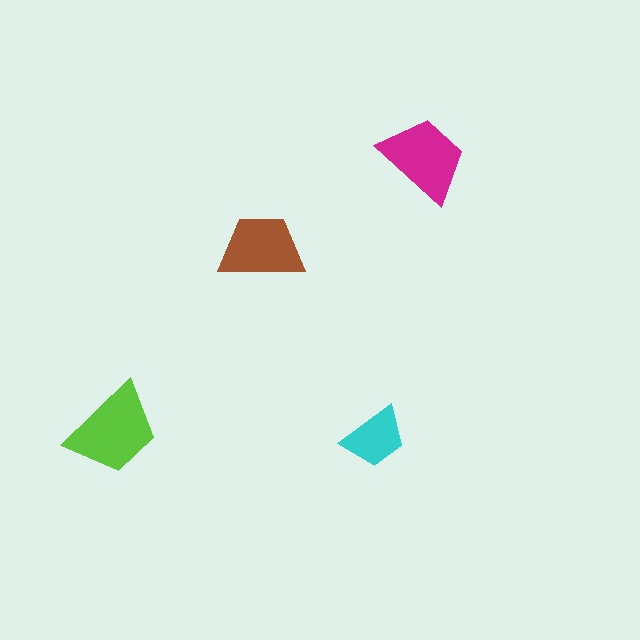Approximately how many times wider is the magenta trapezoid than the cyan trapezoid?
About 1.5 times wider.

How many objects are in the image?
There are 4 objects in the image.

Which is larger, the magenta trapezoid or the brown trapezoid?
The magenta one.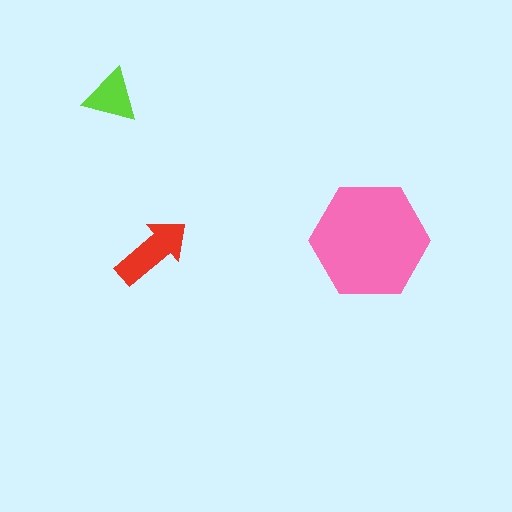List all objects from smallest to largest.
The lime triangle, the red arrow, the pink hexagon.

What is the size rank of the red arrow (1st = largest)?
2nd.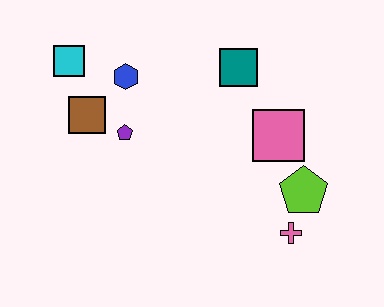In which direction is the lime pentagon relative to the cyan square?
The lime pentagon is to the right of the cyan square.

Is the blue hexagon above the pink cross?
Yes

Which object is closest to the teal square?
The pink square is closest to the teal square.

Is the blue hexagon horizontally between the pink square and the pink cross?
No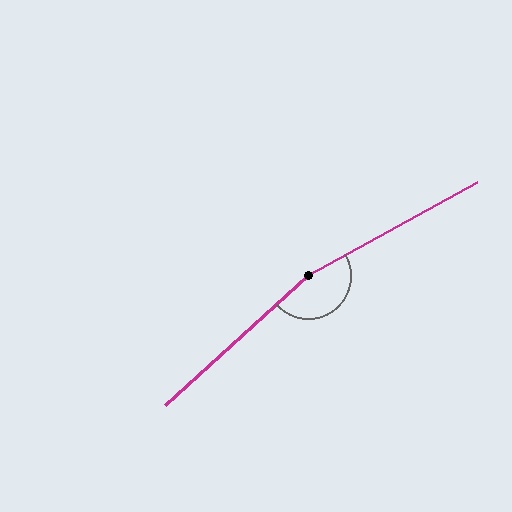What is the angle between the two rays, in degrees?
Approximately 167 degrees.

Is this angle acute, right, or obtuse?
It is obtuse.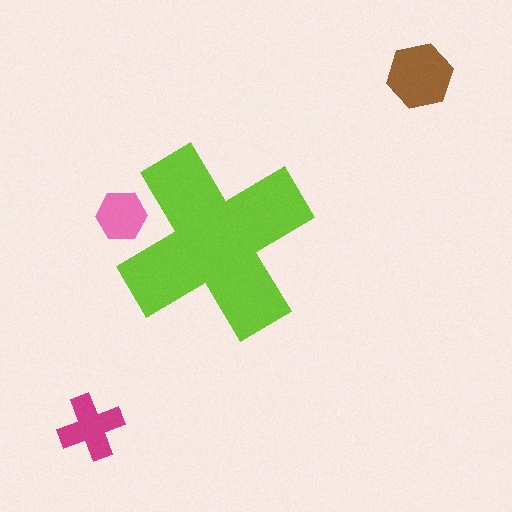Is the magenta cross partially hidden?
No, the magenta cross is fully visible.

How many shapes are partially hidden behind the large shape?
1 shape is partially hidden.